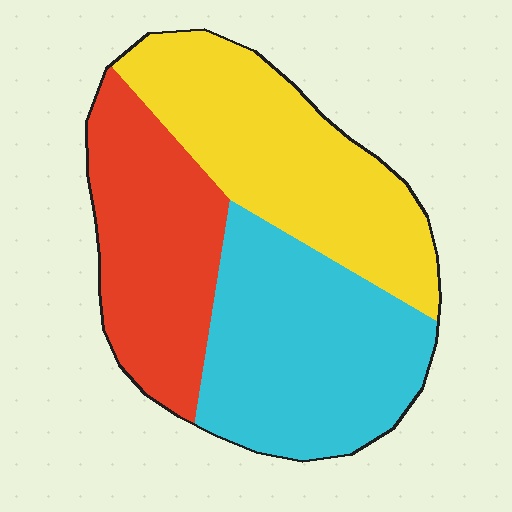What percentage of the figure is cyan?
Cyan takes up about three eighths (3/8) of the figure.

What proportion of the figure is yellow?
Yellow covers 35% of the figure.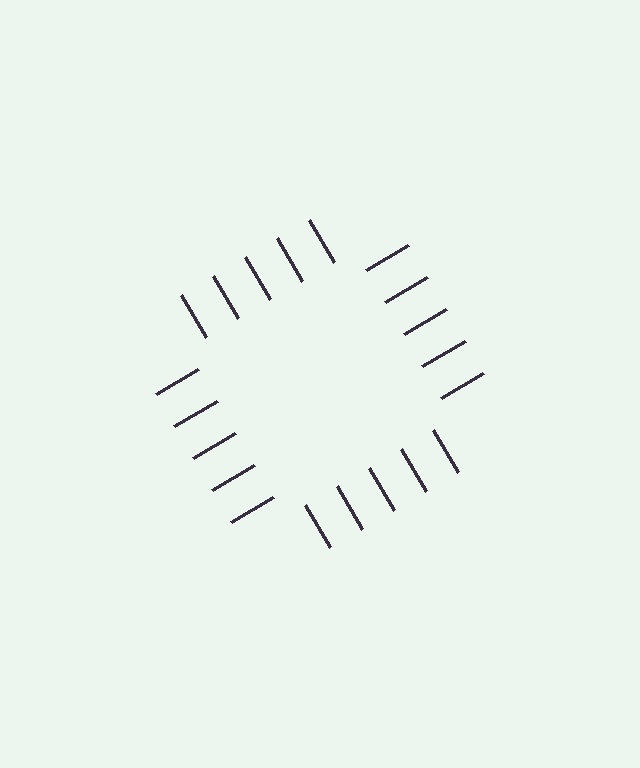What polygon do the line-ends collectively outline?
An illusory square — the line segments terminate on its edges but no continuous stroke is drawn.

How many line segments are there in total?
20 — 5 along each of the 4 edges.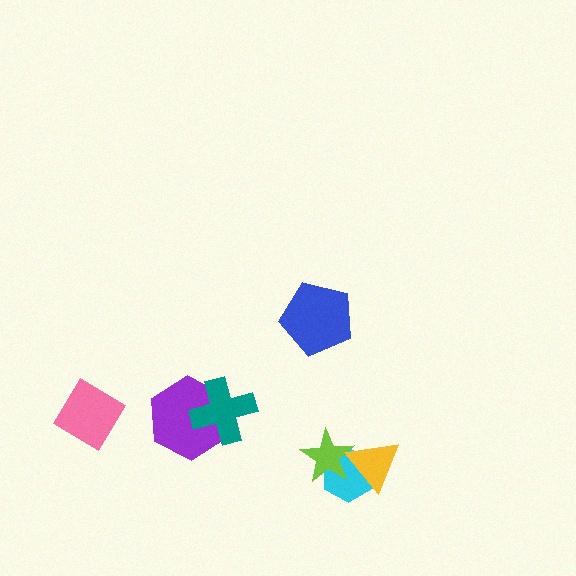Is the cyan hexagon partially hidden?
Yes, it is partially covered by another shape.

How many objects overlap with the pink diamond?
0 objects overlap with the pink diamond.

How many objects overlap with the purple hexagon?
1 object overlaps with the purple hexagon.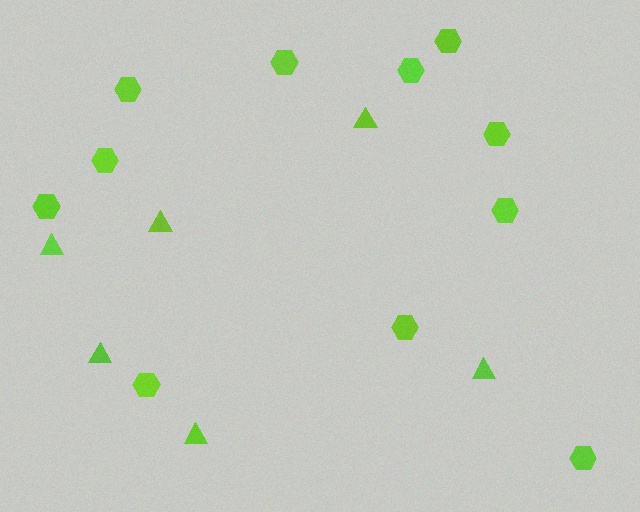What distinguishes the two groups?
There are 2 groups: one group of hexagons (11) and one group of triangles (6).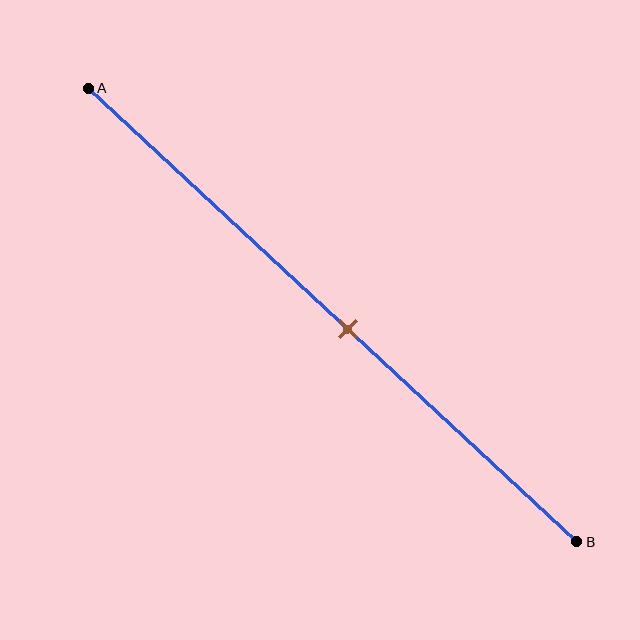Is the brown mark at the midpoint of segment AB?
No, the mark is at about 55% from A, not at the 50% midpoint.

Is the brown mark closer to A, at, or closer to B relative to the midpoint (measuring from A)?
The brown mark is closer to point B than the midpoint of segment AB.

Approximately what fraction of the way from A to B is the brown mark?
The brown mark is approximately 55% of the way from A to B.